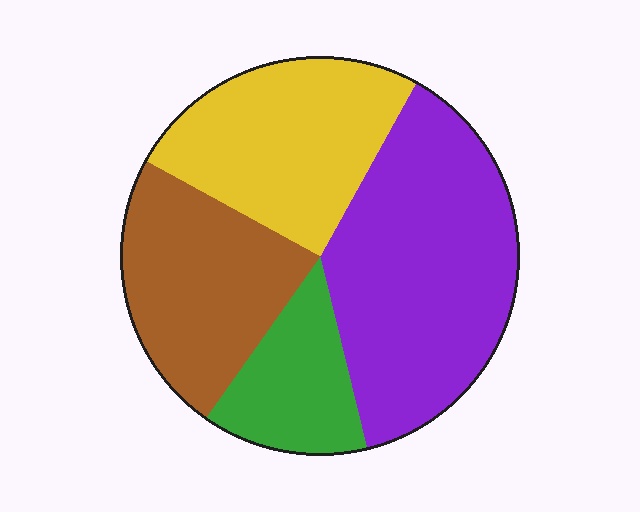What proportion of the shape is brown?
Brown takes up less than a quarter of the shape.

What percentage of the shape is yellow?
Yellow takes up about one quarter (1/4) of the shape.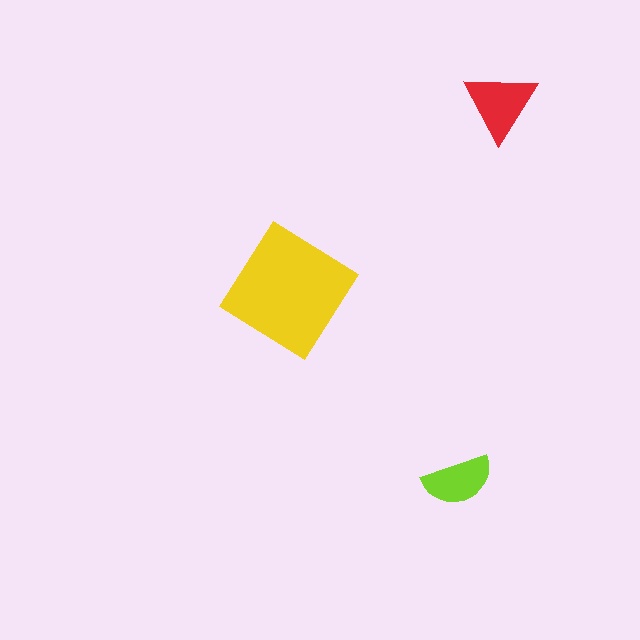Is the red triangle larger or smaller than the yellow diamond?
Smaller.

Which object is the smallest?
The lime semicircle.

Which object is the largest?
The yellow diamond.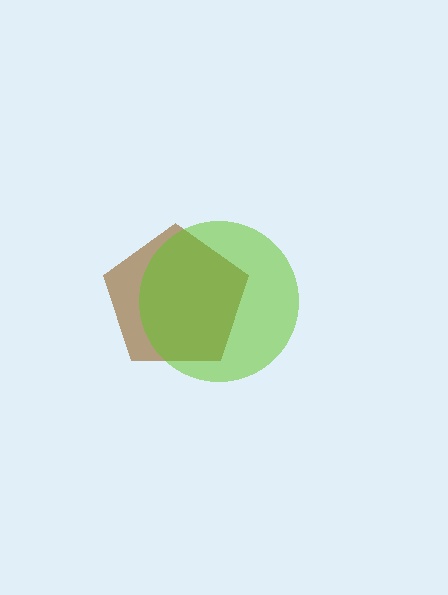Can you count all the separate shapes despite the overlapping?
Yes, there are 2 separate shapes.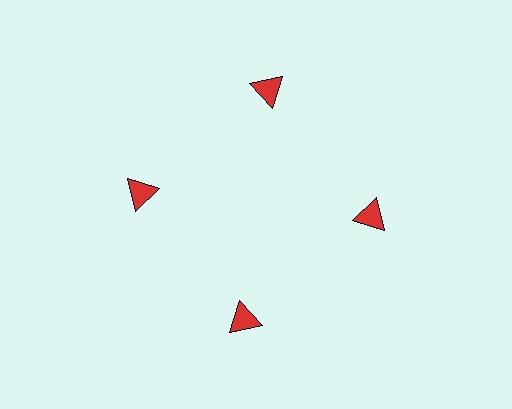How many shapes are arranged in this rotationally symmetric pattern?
There are 4 shapes, arranged in 4 groups of 1.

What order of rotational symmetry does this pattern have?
This pattern has 4-fold rotational symmetry.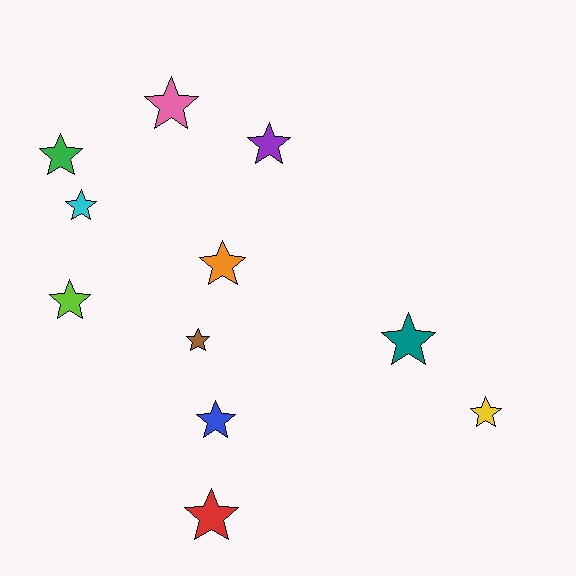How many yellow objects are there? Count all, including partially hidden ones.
There is 1 yellow object.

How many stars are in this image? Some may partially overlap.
There are 11 stars.